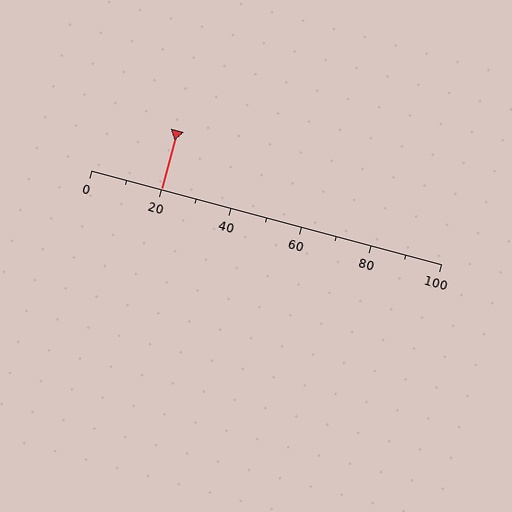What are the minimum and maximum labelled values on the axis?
The axis runs from 0 to 100.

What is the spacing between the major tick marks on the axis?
The major ticks are spaced 20 apart.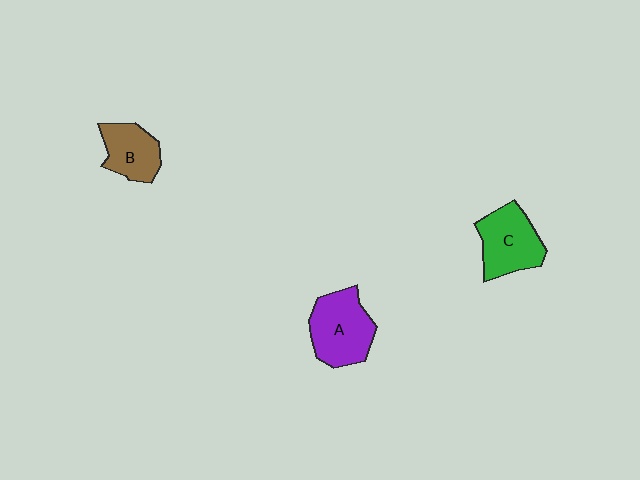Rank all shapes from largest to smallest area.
From largest to smallest: A (purple), C (green), B (brown).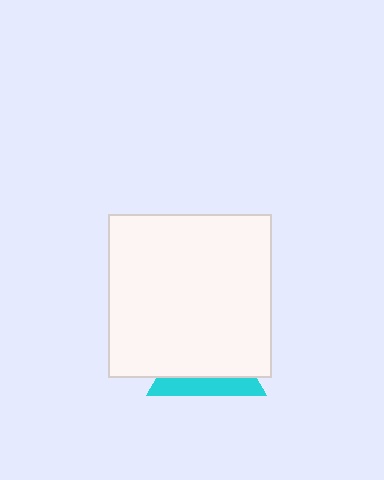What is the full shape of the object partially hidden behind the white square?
The partially hidden object is a cyan triangle.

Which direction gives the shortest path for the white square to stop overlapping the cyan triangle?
Moving up gives the shortest separation.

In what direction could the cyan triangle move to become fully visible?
The cyan triangle could move down. That would shift it out from behind the white square entirely.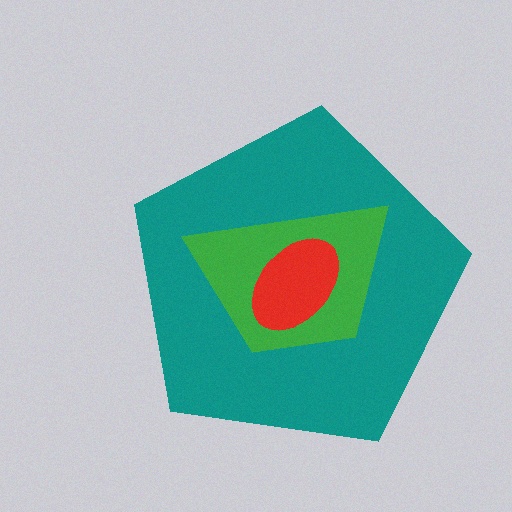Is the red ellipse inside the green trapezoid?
Yes.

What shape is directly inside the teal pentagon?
The green trapezoid.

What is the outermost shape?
The teal pentagon.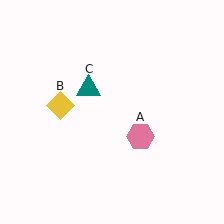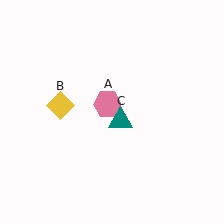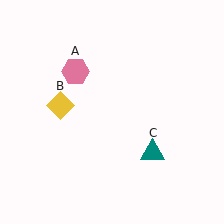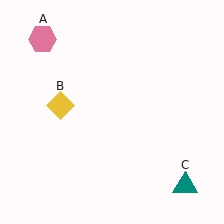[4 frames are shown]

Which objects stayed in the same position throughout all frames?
Yellow diamond (object B) remained stationary.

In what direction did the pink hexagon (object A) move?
The pink hexagon (object A) moved up and to the left.